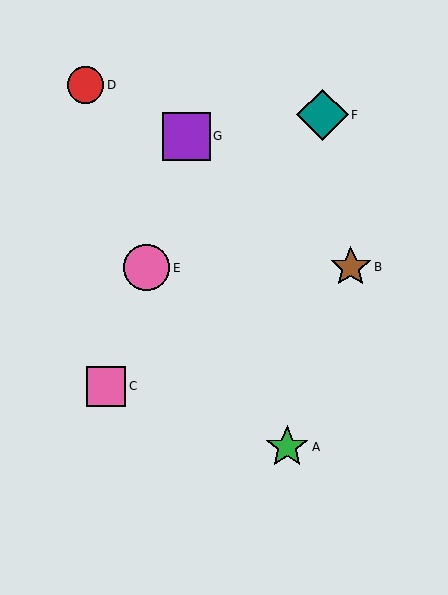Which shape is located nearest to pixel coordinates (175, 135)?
The purple square (labeled G) at (186, 136) is nearest to that location.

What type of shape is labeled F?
Shape F is a teal diamond.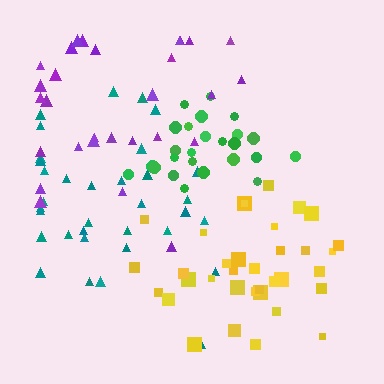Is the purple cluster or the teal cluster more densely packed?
Teal.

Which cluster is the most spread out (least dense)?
Purple.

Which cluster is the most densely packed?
Green.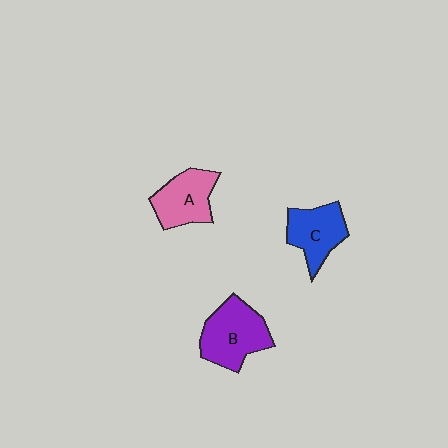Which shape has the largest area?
Shape B (purple).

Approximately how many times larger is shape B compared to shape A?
Approximately 1.2 times.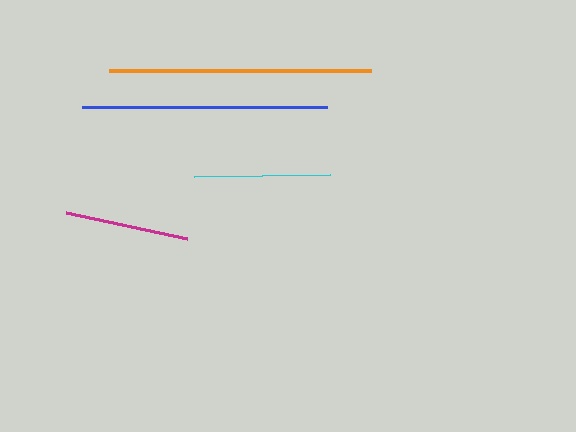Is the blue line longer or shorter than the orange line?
The orange line is longer than the blue line.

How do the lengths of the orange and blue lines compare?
The orange and blue lines are approximately the same length.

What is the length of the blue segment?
The blue segment is approximately 244 pixels long.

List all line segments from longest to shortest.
From longest to shortest: orange, blue, cyan, magenta.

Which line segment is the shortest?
The magenta line is the shortest at approximately 124 pixels.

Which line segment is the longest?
The orange line is the longest at approximately 262 pixels.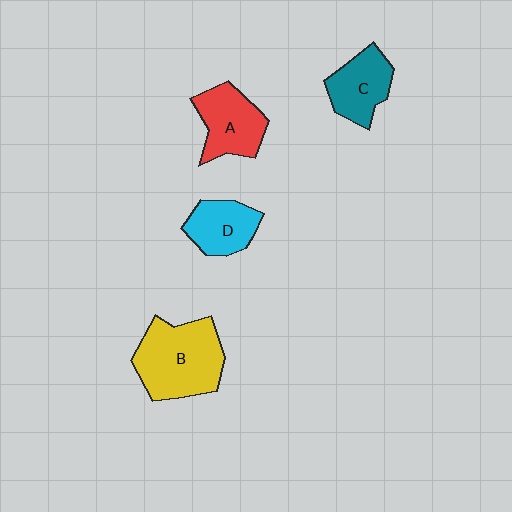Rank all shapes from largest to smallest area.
From largest to smallest: B (yellow), A (red), C (teal), D (cyan).